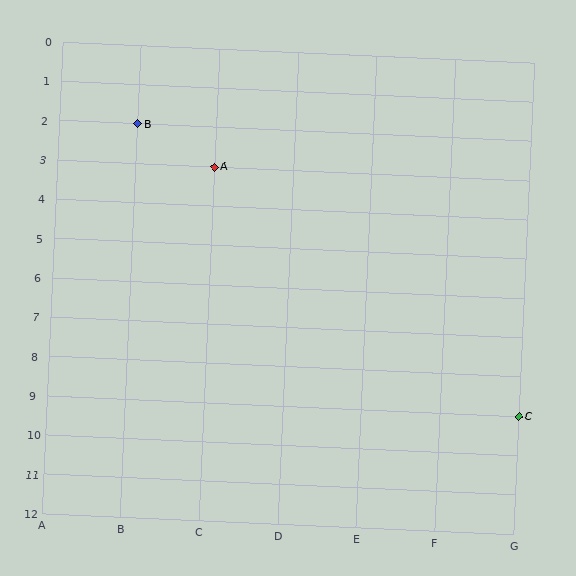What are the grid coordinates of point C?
Point C is at grid coordinates (G, 9).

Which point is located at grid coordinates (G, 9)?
Point C is at (G, 9).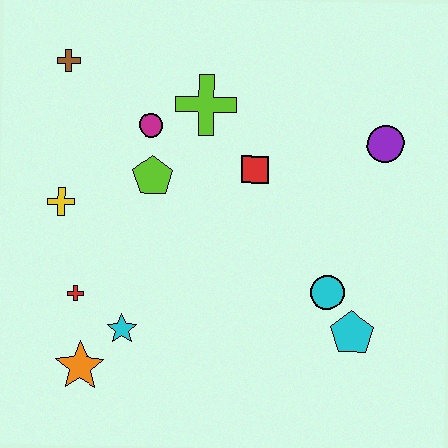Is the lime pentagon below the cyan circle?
No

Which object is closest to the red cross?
The cyan star is closest to the red cross.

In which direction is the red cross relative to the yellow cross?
The red cross is below the yellow cross.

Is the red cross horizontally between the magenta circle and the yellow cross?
Yes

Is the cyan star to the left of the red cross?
No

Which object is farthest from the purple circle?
The orange star is farthest from the purple circle.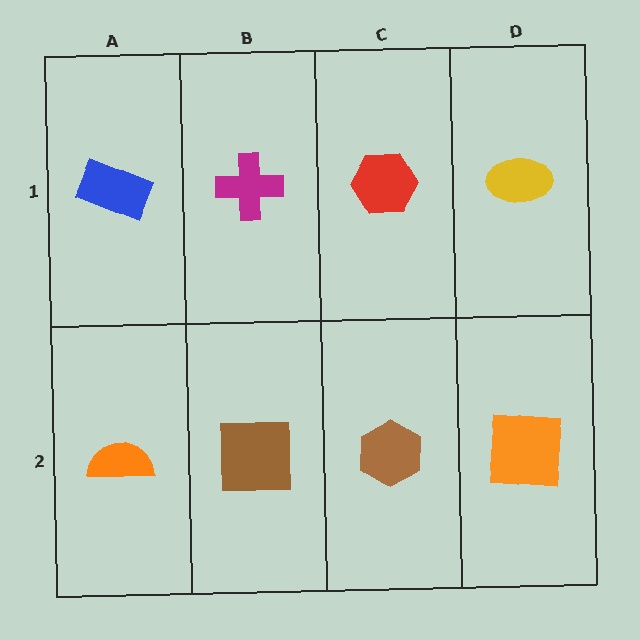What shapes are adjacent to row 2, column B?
A magenta cross (row 1, column B), an orange semicircle (row 2, column A), a brown hexagon (row 2, column C).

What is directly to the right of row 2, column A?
A brown square.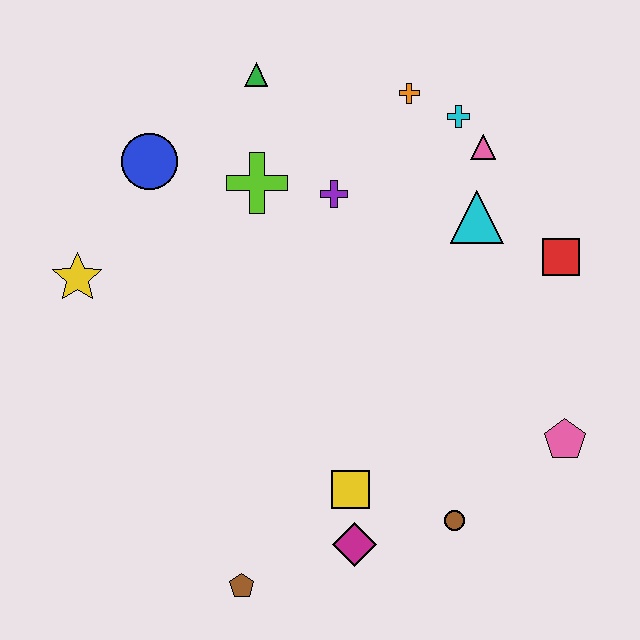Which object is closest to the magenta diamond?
The yellow square is closest to the magenta diamond.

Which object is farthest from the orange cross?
The brown pentagon is farthest from the orange cross.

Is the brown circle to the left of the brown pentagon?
No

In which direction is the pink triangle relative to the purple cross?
The pink triangle is to the right of the purple cross.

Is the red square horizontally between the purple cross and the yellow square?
No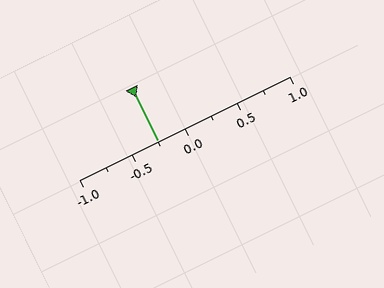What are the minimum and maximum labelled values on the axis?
The axis runs from -1.0 to 1.0.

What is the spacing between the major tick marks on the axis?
The major ticks are spaced 0.5 apart.